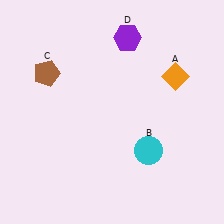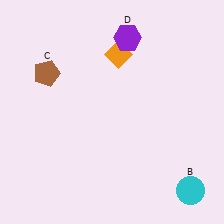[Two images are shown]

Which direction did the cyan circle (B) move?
The cyan circle (B) moved right.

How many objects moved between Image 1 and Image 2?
2 objects moved between the two images.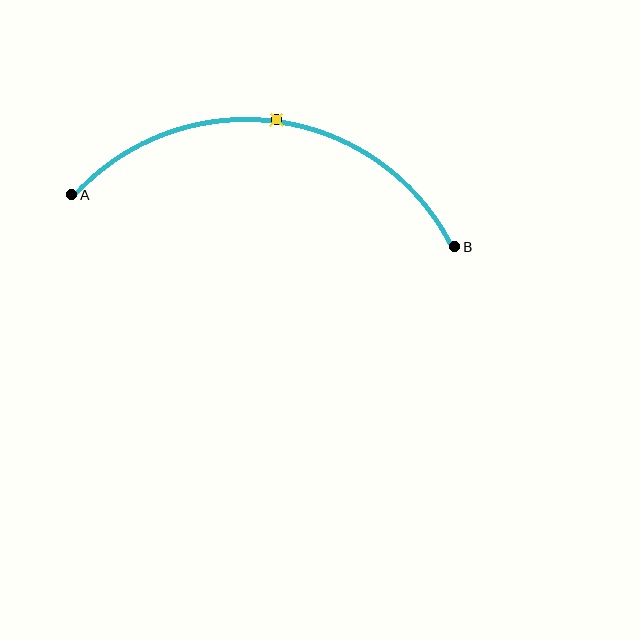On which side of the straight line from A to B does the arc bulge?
The arc bulges above the straight line connecting A and B.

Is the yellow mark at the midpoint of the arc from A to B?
Yes. The yellow mark lies on the arc at equal arc-length from both A and B — it is the arc midpoint.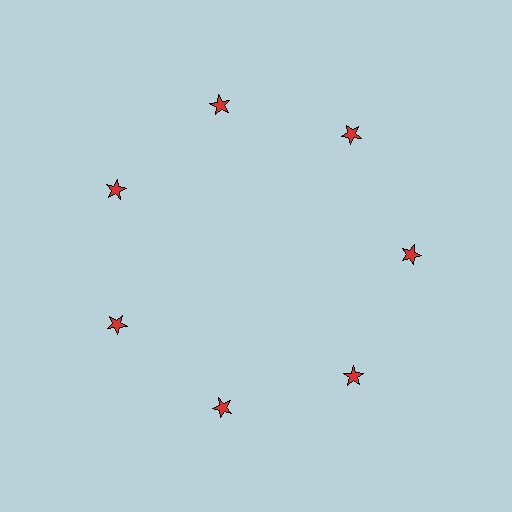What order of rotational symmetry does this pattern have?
This pattern has 7-fold rotational symmetry.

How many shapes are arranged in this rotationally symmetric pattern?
There are 7 shapes, arranged in 7 groups of 1.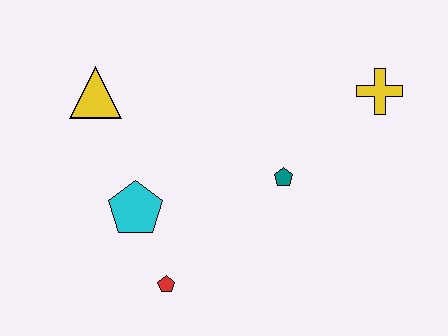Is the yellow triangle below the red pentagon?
No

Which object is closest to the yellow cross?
The teal pentagon is closest to the yellow cross.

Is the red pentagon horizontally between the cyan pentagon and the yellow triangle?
No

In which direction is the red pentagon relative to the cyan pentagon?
The red pentagon is below the cyan pentagon.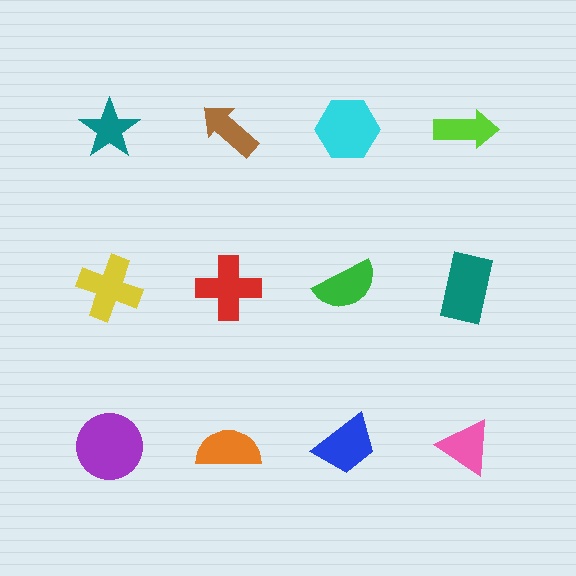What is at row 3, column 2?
An orange semicircle.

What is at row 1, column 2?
A brown arrow.